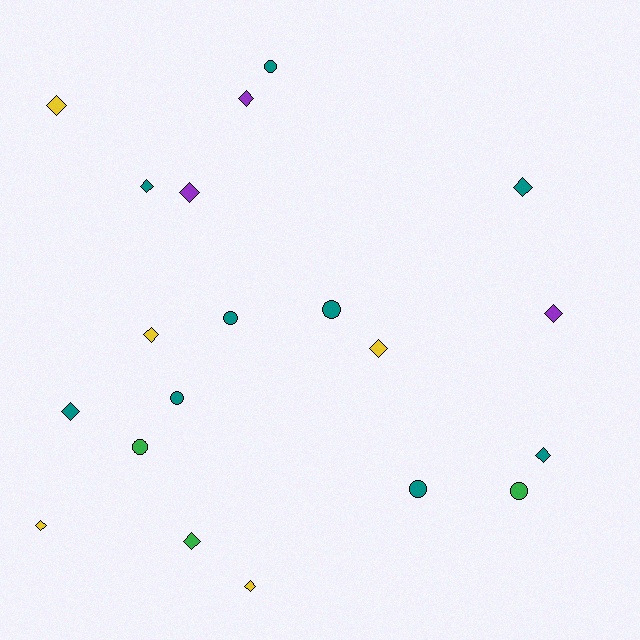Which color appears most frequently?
Teal, with 9 objects.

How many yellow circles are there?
There are no yellow circles.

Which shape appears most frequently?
Diamond, with 13 objects.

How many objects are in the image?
There are 20 objects.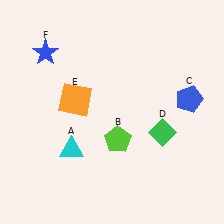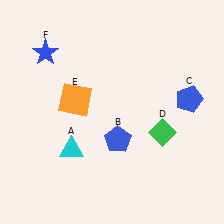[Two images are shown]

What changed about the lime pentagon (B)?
In Image 1, B is lime. In Image 2, it changed to blue.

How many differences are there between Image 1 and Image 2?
There is 1 difference between the two images.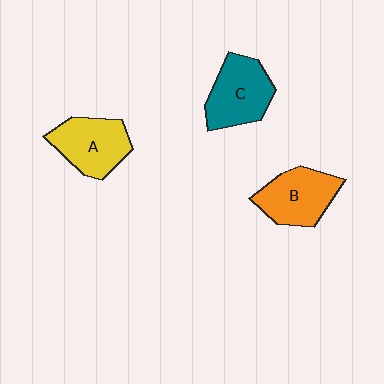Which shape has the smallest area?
Shape A (yellow).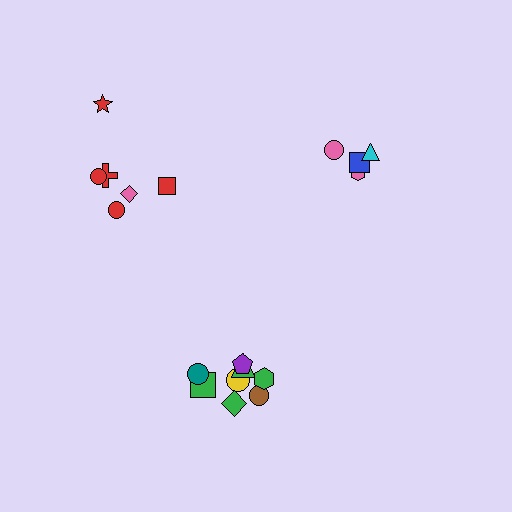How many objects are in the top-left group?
There are 6 objects.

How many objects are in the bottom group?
There are 8 objects.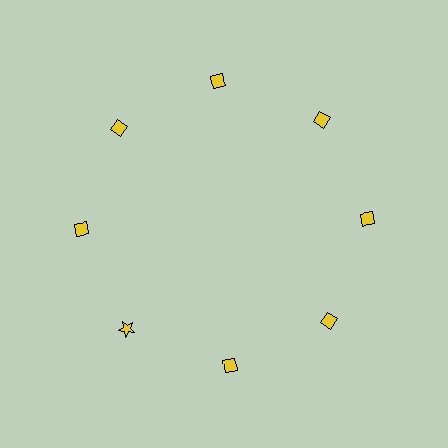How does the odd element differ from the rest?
It has a different shape: star instead of diamond.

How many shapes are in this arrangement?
There are 8 shapes arranged in a ring pattern.